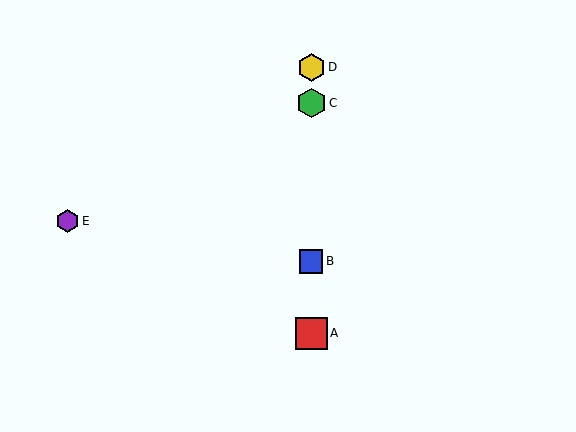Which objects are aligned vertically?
Objects A, B, C, D are aligned vertically.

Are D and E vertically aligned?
No, D is at x≈311 and E is at x≈67.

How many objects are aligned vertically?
4 objects (A, B, C, D) are aligned vertically.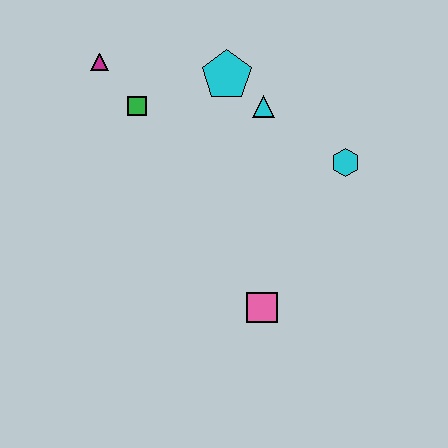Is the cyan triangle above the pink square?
Yes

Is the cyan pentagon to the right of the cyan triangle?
No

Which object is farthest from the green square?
The pink square is farthest from the green square.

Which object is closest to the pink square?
The cyan hexagon is closest to the pink square.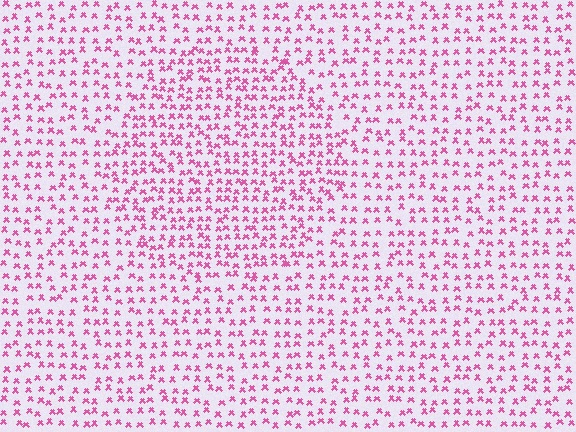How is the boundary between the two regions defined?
The boundary is defined by a change in element density (approximately 1.5x ratio). All elements are the same color, size, and shape.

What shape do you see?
I see a circle.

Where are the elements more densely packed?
The elements are more densely packed inside the circle boundary.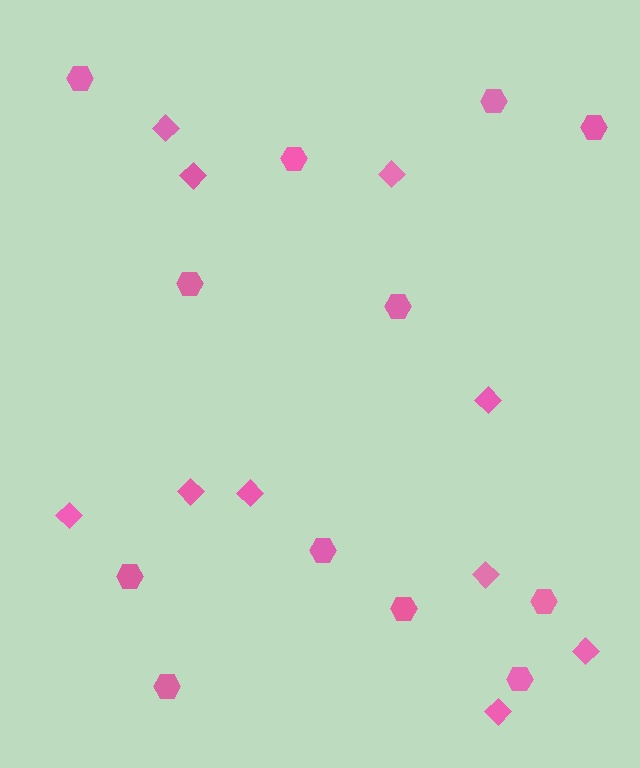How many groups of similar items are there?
There are 2 groups: one group of hexagons (12) and one group of diamonds (10).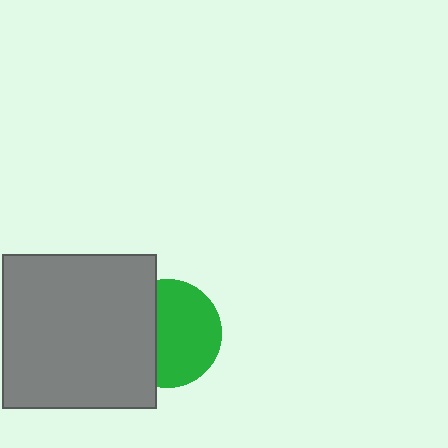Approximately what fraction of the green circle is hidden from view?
Roughly 38% of the green circle is hidden behind the gray square.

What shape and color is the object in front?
The object in front is a gray square.